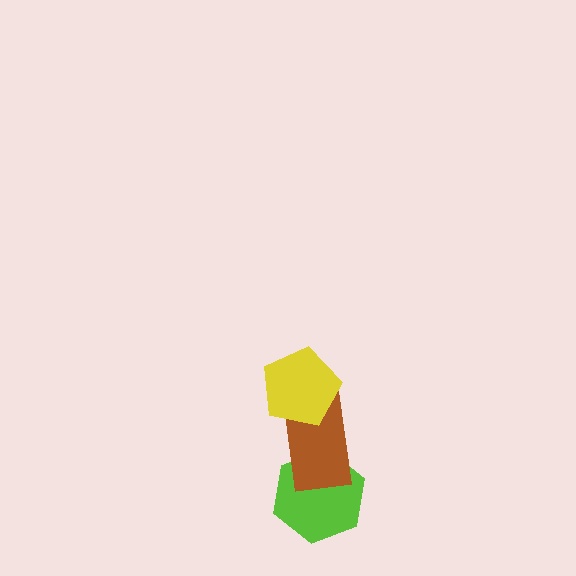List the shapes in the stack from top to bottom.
From top to bottom: the yellow pentagon, the brown rectangle, the lime hexagon.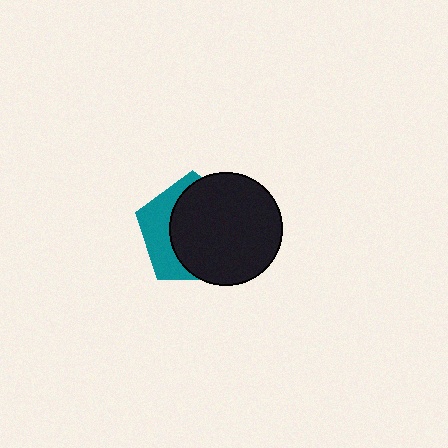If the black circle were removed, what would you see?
You would see the complete teal pentagon.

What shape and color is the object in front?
The object in front is a black circle.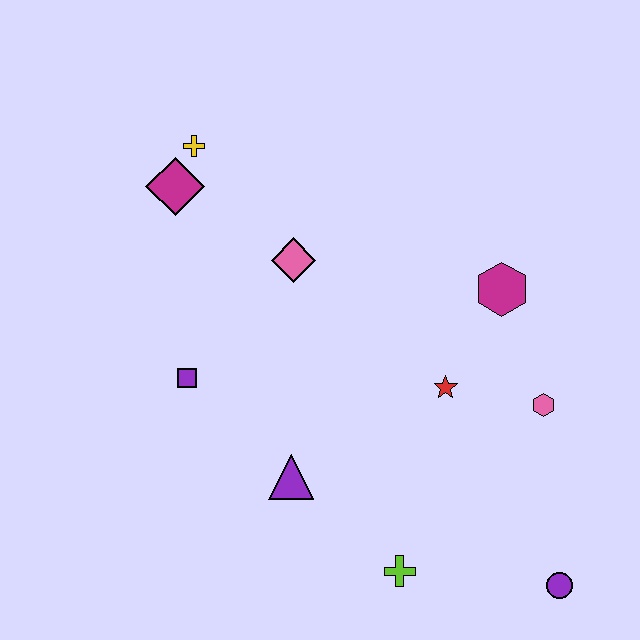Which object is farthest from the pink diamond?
The purple circle is farthest from the pink diamond.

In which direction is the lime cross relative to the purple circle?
The lime cross is to the left of the purple circle.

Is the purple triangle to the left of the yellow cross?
No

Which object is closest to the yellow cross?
The magenta diamond is closest to the yellow cross.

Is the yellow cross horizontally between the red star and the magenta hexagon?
No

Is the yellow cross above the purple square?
Yes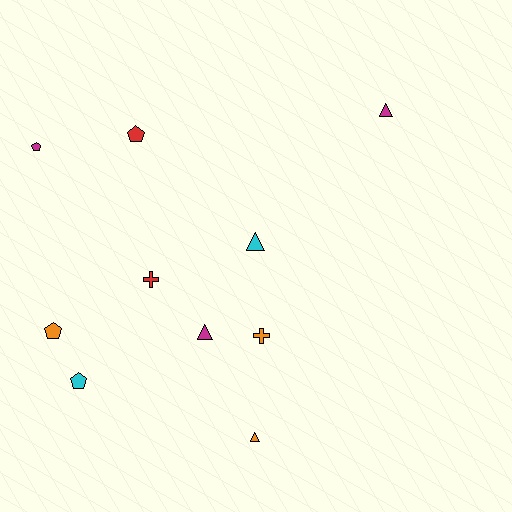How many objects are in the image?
There are 10 objects.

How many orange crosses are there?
There is 1 orange cross.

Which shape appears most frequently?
Triangle, with 4 objects.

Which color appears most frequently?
Magenta, with 3 objects.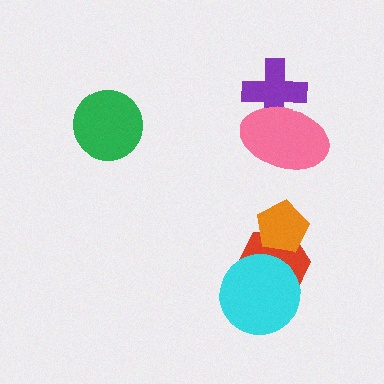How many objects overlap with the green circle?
0 objects overlap with the green circle.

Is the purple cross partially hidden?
Yes, it is partially covered by another shape.